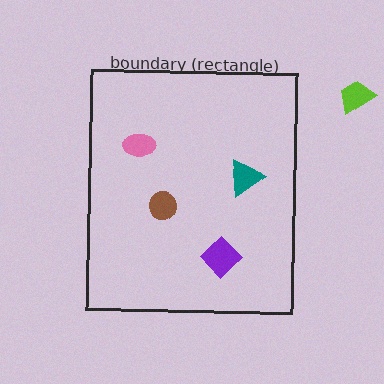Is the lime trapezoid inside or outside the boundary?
Outside.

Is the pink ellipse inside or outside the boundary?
Inside.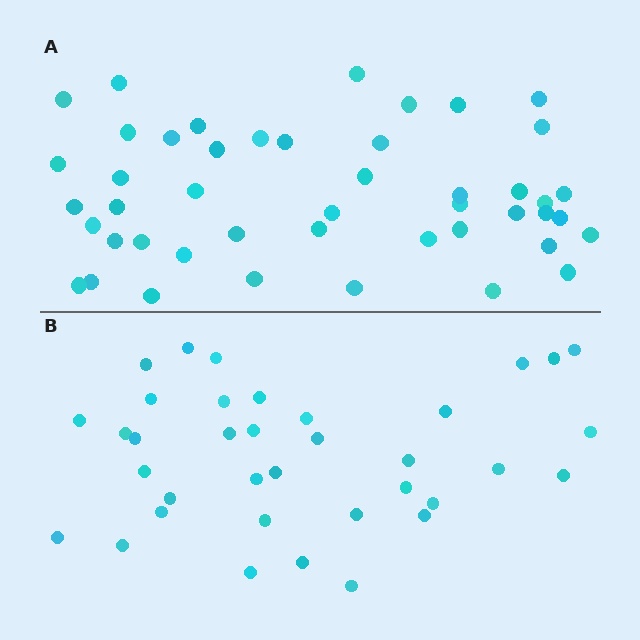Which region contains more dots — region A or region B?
Region A (the top region) has more dots.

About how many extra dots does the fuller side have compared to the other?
Region A has roughly 10 or so more dots than region B.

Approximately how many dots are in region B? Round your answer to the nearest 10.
About 40 dots. (The exact count is 36, which rounds to 40.)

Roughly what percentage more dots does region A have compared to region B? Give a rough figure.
About 30% more.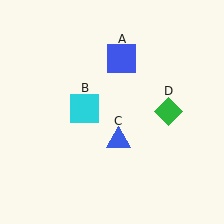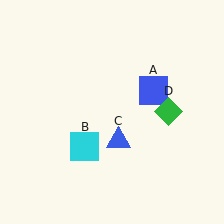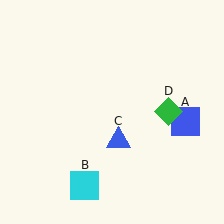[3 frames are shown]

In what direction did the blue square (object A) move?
The blue square (object A) moved down and to the right.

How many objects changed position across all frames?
2 objects changed position: blue square (object A), cyan square (object B).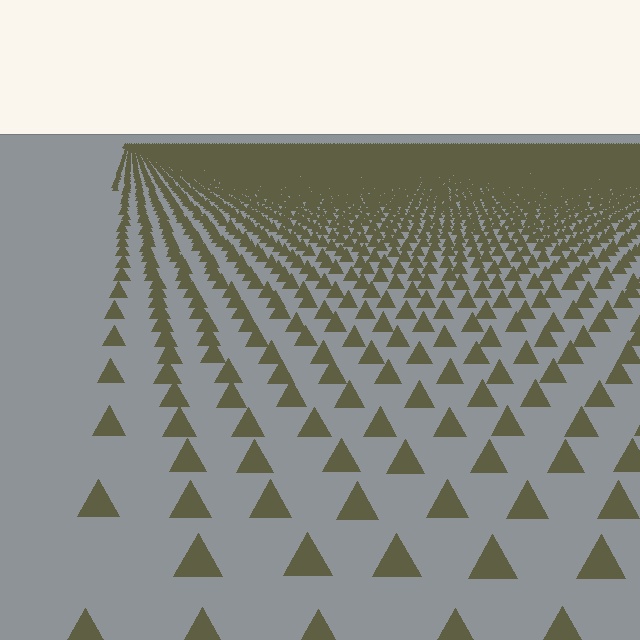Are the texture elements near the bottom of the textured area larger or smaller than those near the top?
Larger. Near the bottom, elements are closer to the viewer and appear at a bigger on-screen size.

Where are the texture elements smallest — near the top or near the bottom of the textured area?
Near the top.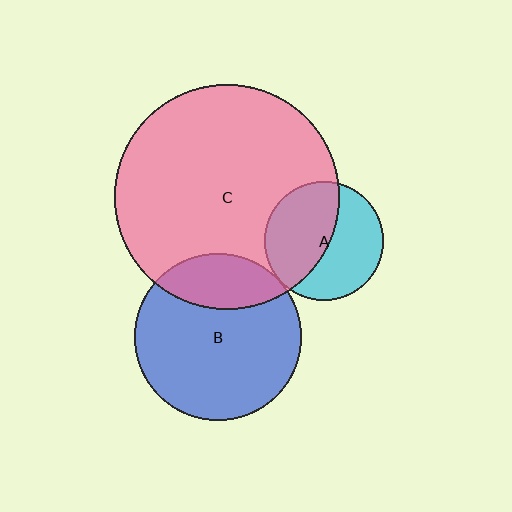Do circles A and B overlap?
Yes.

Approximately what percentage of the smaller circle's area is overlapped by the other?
Approximately 5%.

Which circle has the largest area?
Circle C (pink).